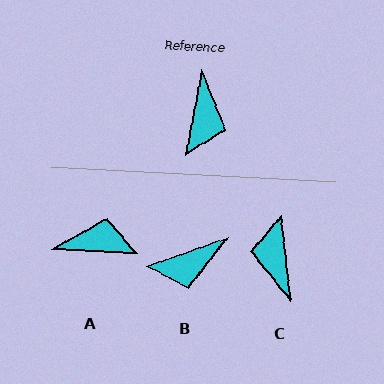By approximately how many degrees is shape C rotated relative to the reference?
Approximately 163 degrees clockwise.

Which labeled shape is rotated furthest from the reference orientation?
C, about 163 degrees away.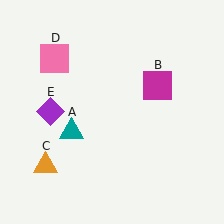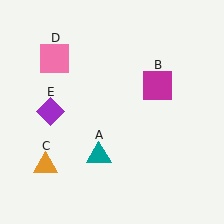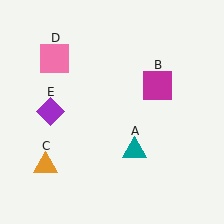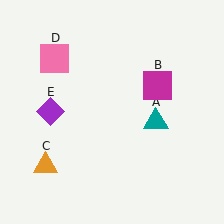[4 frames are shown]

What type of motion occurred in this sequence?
The teal triangle (object A) rotated counterclockwise around the center of the scene.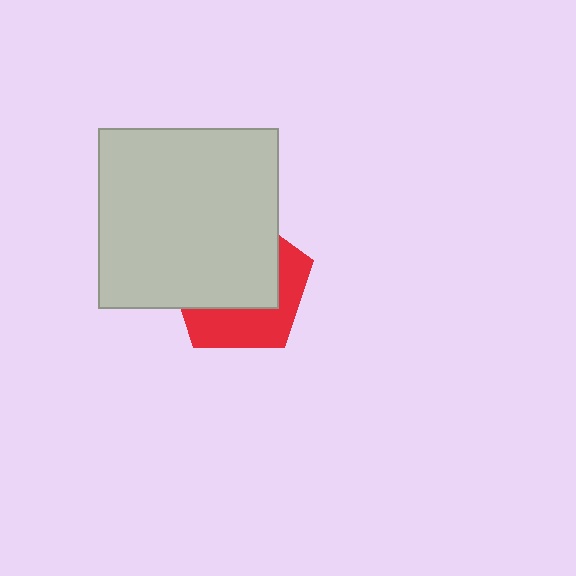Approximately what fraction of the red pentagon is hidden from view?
Roughly 61% of the red pentagon is hidden behind the light gray square.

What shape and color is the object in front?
The object in front is a light gray square.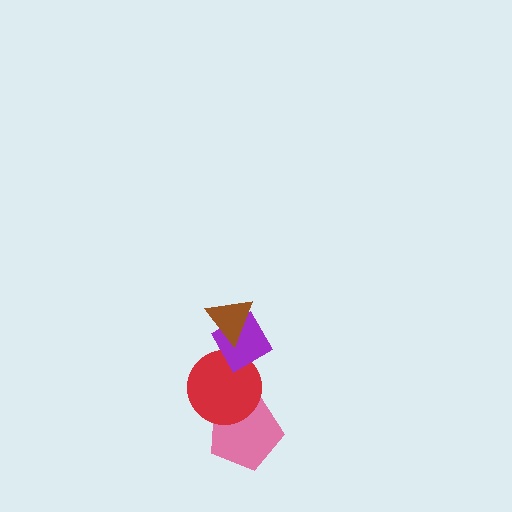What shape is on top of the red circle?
The purple diamond is on top of the red circle.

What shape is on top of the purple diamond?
The brown triangle is on top of the purple diamond.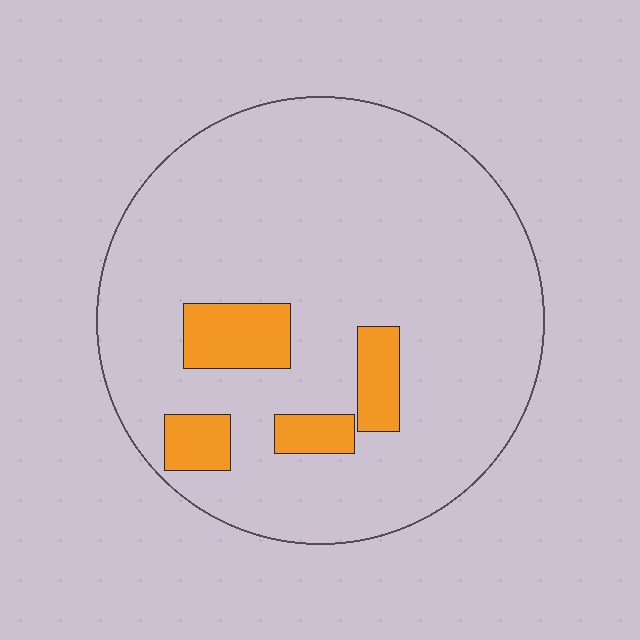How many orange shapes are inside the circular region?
4.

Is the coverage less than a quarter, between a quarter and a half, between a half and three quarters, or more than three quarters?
Less than a quarter.